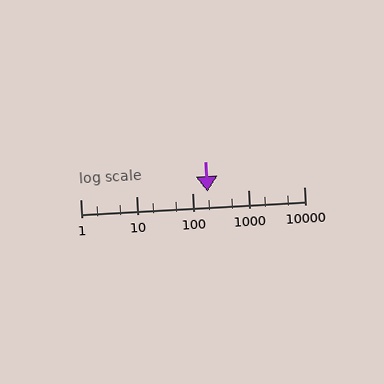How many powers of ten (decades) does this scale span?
The scale spans 4 decades, from 1 to 10000.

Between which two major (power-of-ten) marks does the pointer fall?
The pointer is between 100 and 1000.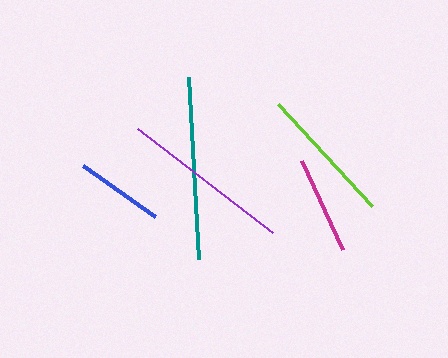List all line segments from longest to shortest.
From longest to shortest: teal, purple, lime, magenta, blue.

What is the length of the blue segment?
The blue segment is approximately 89 pixels long.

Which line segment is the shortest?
The blue line is the shortest at approximately 89 pixels.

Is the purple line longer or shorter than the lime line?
The purple line is longer than the lime line.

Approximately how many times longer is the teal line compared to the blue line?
The teal line is approximately 2.0 times the length of the blue line.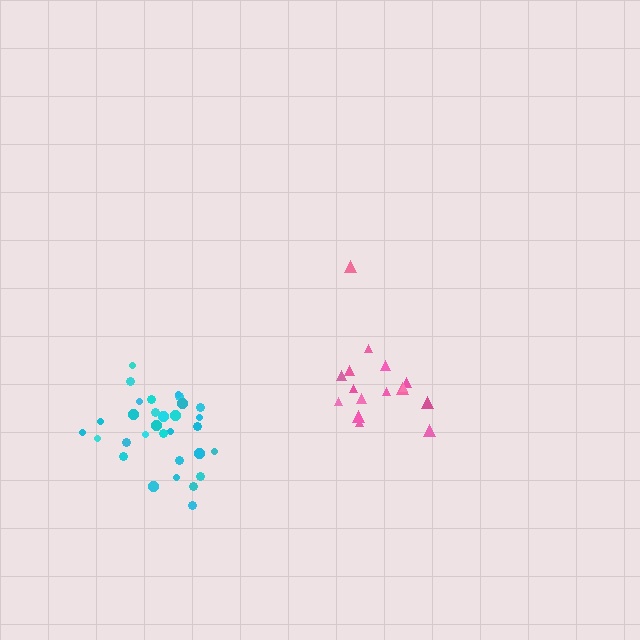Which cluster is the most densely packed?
Cyan.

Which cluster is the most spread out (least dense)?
Pink.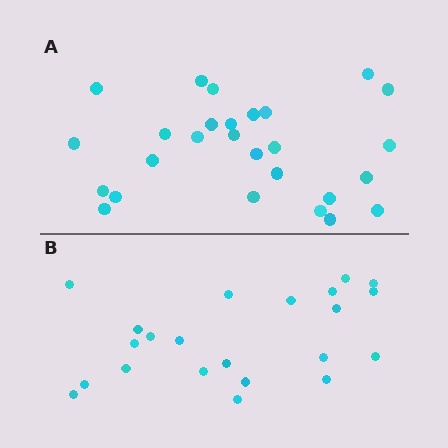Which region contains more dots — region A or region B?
Region A (the top region) has more dots.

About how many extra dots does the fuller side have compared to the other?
Region A has about 5 more dots than region B.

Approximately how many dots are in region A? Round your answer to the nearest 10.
About 30 dots. (The exact count is 27, which rounds to 30.)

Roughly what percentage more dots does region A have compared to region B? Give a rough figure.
About 25% more.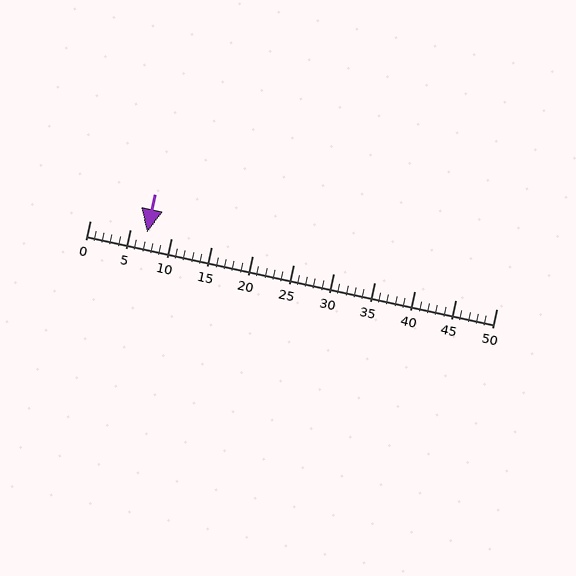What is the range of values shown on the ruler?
The ruler shows values from 0 to 50.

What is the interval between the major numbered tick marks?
The major tick marks are spaced 5 units apart.